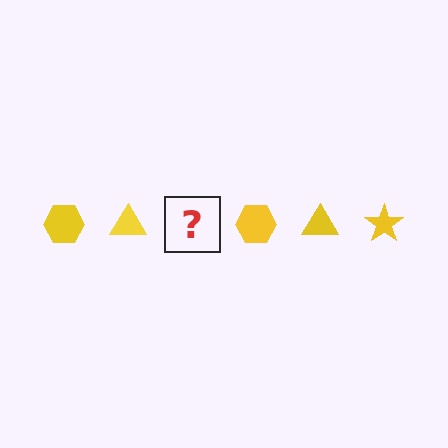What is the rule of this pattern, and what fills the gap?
The rule is that the pattern cycles through hexagon, triangle, star shapes in yellow. The gap should be filled with a yellow star.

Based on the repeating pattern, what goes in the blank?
The blank should be a yellow star.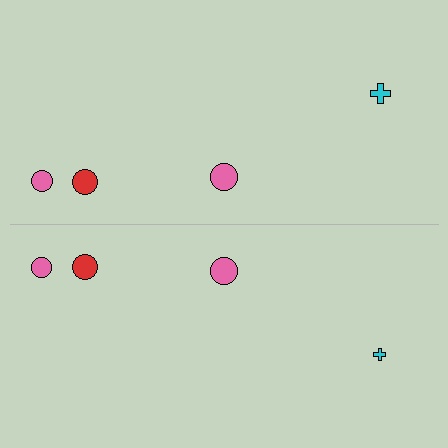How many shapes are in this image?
There are 8 shapes in this image.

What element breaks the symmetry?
The cyan cross on the bottom side has a different size than its mirror counterpart.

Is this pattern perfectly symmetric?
No, the pattern is not perfectly symmetric. The cyan cross on the bottom side has a different size than its mirror counterpart.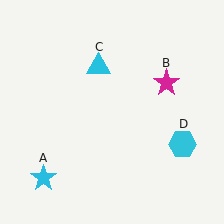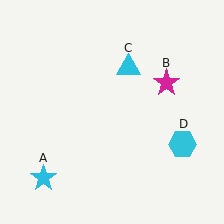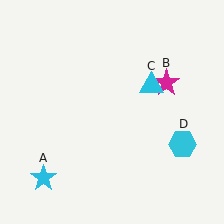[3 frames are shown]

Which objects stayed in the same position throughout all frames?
Cyan star (object A) and magenta star (object B) and cyan hexagon (object D) remained stationary.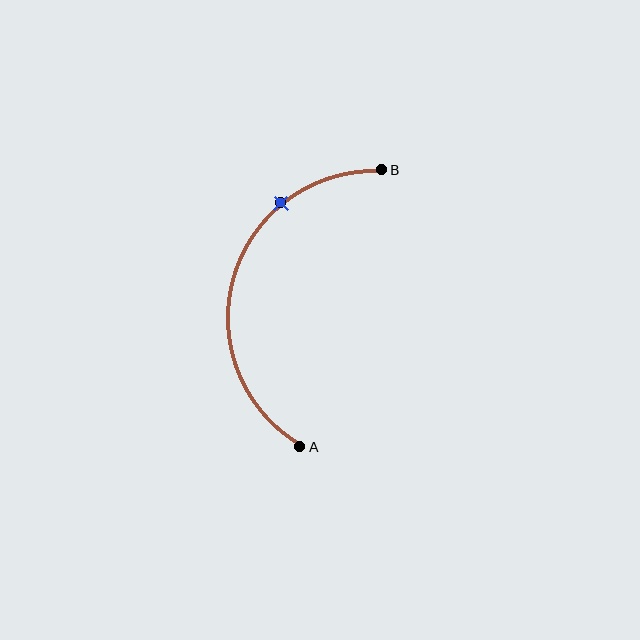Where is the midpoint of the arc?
The arc midpoint is the point on the curve farthest from the straight line joining A and B. It sits to the left of that line.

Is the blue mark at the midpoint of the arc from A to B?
No. The blue mark lies on the arc but is closer to endpoint B. The arc midpoint would be at the point on the curve equidistant along the arc from both A and B.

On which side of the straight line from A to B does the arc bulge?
The arc bulges to the left of the straight line connecting A and B.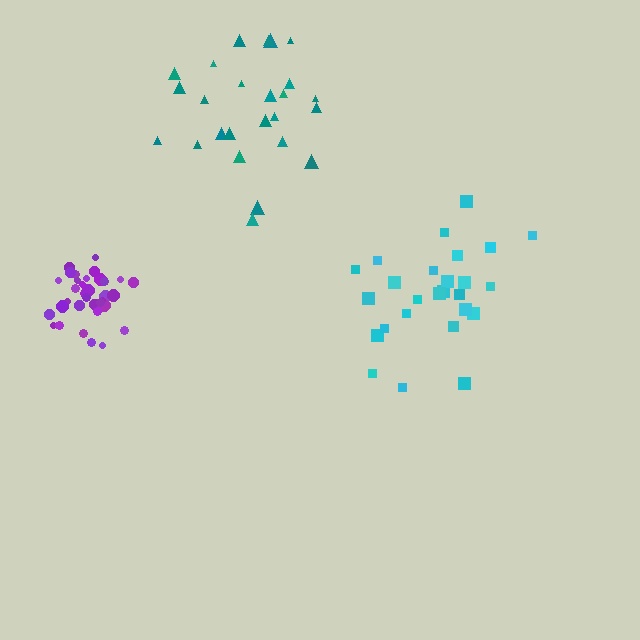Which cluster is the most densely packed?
Purple.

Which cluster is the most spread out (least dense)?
Teal.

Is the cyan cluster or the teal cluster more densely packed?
Cyan.